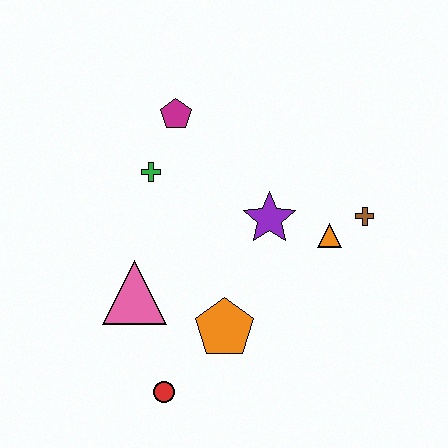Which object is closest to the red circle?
The orange pentagon is closest to the red circle.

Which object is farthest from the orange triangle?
The red circle is farthest from the orange triangle.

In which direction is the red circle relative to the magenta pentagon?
The red circle is below the magenta pentagon.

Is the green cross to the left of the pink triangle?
No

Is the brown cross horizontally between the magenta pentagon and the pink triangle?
No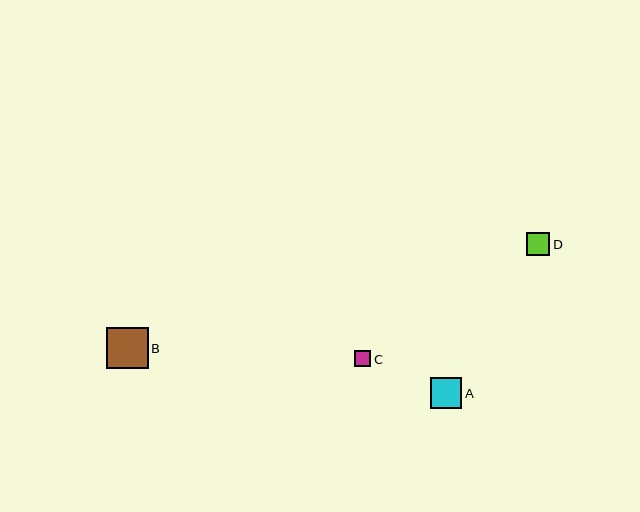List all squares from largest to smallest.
From largest to smallest: B, A, D, C.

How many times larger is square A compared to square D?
Square A is approximately 1.4 times the size of square D.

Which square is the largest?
Square B is the largest with a size of approximately 41 pixels.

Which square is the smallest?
Square C is the smallest with a size of approximately 16 pixels.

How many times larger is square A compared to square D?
Square A is approximately 1.4 times the size of square D.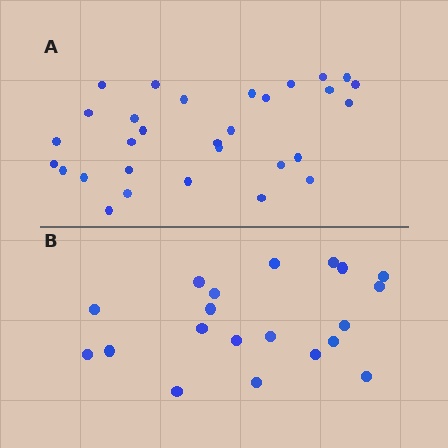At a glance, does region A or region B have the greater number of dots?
Region A (the top region) has more dots.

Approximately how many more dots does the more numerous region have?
Region A has roughly 10 or so more dots than region B.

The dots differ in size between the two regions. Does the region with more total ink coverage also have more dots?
No. Region B has more total ink coverage because its dots are larger, but region A actually contains more individual dots. Total area can be misleading — the number of items is what matters here.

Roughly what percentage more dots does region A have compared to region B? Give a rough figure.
About 50% more.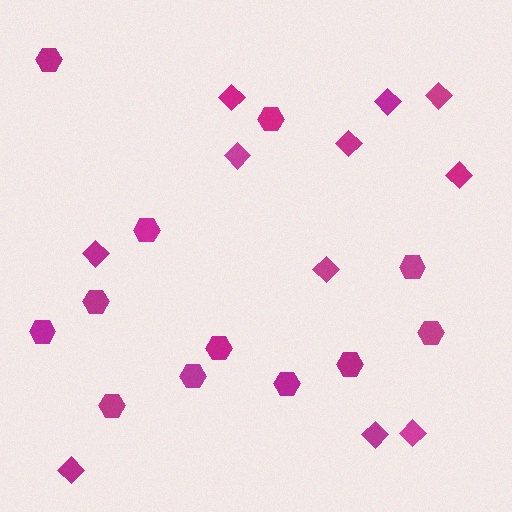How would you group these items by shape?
There are 2 groups: one group of hexagons (12) and one group of diamonds (11).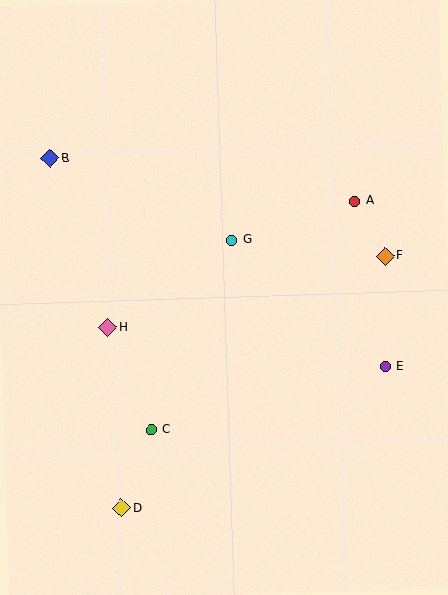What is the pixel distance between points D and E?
The distance between D and E is 300 pixels.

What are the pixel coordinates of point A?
Point A is at (355, 201).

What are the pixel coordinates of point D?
Point D is at (121, 508).